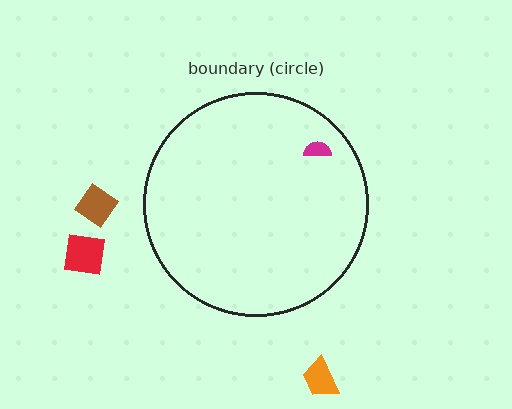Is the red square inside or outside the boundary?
Outside.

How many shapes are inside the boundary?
1 inside, 3 outside.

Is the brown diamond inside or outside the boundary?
Outside.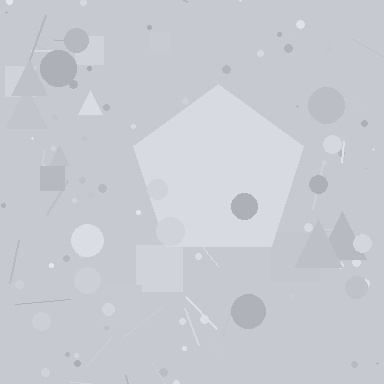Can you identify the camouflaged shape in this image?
The camouflaged shape is a pentagon.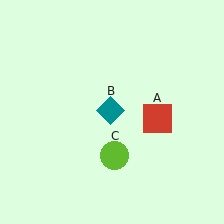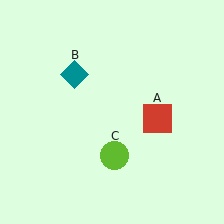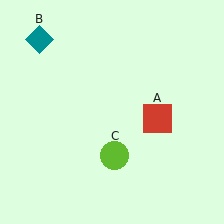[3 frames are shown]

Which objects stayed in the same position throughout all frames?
Red square (object A) and lime circle (object C) remained stationary.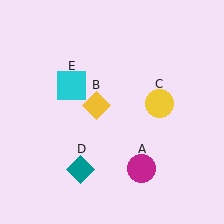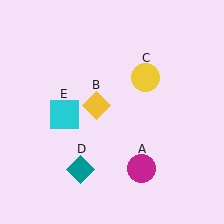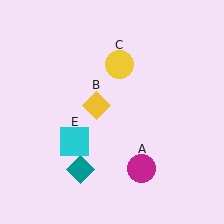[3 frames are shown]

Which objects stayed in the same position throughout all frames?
Magenta circle (object A) and yellow diamond (object B) and teal diamond (object D) remained stationary.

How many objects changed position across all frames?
2 objects changed position: yellow circle (object C), cyan square (object E).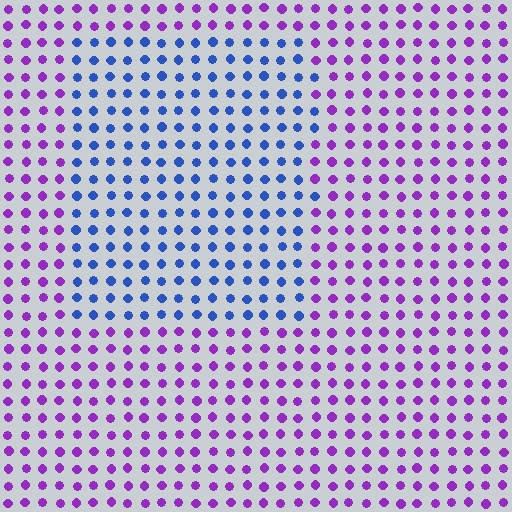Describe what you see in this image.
The image is filled with small purple elements in a uniform arrangement. A rectangle-shaped region is visible where the elements are tinted to a slightly different hue, forming a subtle color boundary.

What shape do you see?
I see a rectangle.